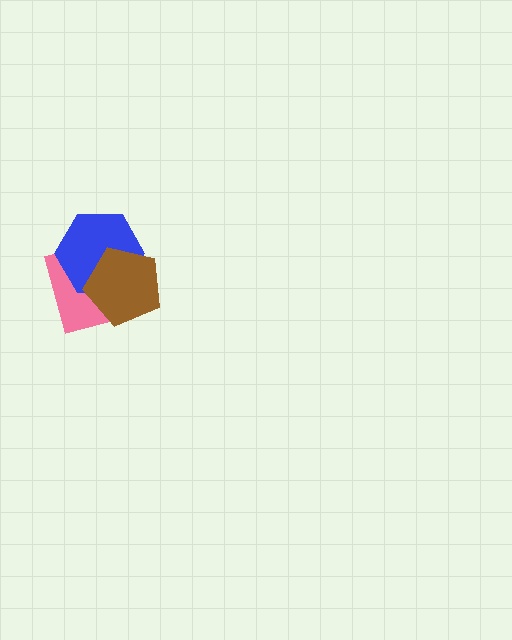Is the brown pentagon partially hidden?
No, no other shape covers it.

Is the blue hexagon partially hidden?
Yes, it is partially covered by another shape.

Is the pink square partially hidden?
Yes, it is partially covered by another shape.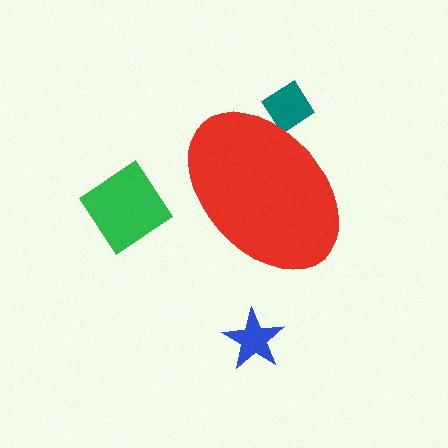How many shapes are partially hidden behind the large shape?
1 shape is partially hidden.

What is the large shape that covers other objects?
A red ellipse.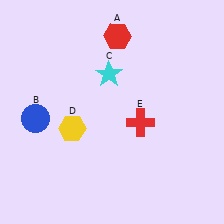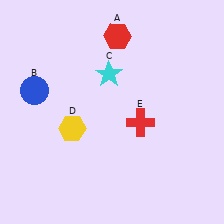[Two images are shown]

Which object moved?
The blue circle (B) moved up.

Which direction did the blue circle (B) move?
The blue circle (B) moved up.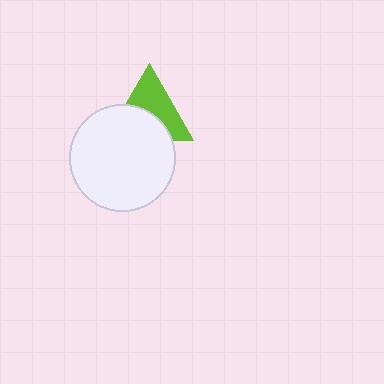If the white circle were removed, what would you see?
You would see the complete lime triangle.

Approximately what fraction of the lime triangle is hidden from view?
Roughly 47% of the lime triangle is hidden behind the white circle.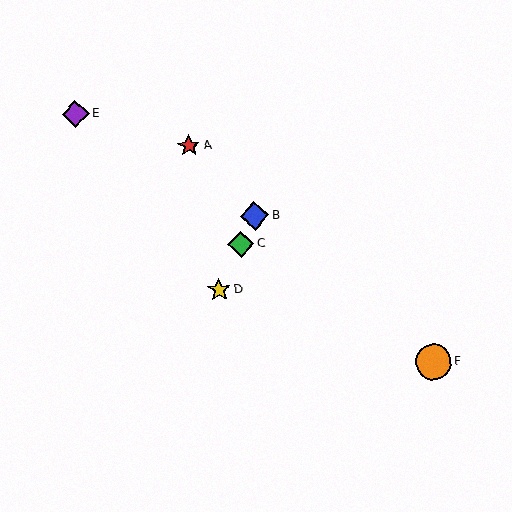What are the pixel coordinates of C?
Object C is at (241, 244).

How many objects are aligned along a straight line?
3 objects (B, C, D) are aligned along a straight line.